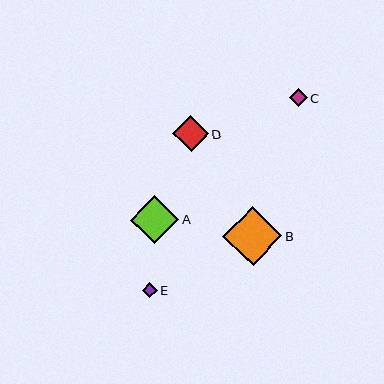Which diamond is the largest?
Diamond B is the largest with a size of approximately 60 pixels.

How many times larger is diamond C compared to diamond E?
Diamond C is approximately 1.2 times the size of diamond E.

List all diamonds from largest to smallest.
From largest to smallest: B, A, D, C, E.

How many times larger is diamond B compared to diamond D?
Diamond B is approximately 1.7 times the size of diamond D.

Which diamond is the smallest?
Diamond E is the smallest with a size of approximately 15 pixels.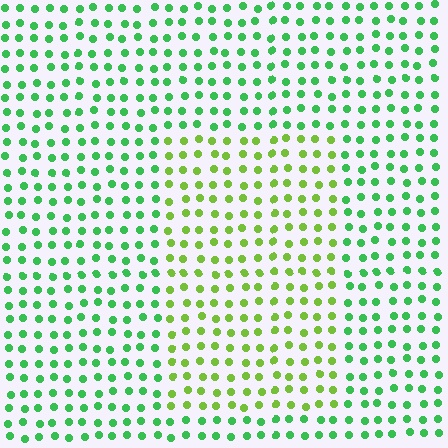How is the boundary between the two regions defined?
The boundary is defined purely by a slight shift in hue (about 39 degrees). Spacing, size, and orientation are identical on both sides.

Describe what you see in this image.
The image is filled with small green elements in a uniform arrangement. A rectangle-shaped region is visible where the elements are tinted to a slightly different hue, forming a subtle color boundary.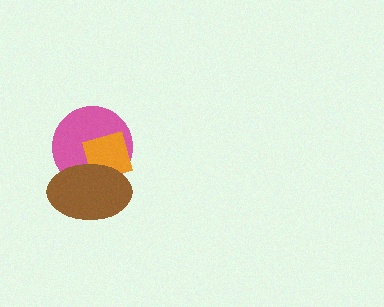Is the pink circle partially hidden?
Yes, it is partially covered by another shape.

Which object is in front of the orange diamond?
The brown ellipse is in front of the orange diamond.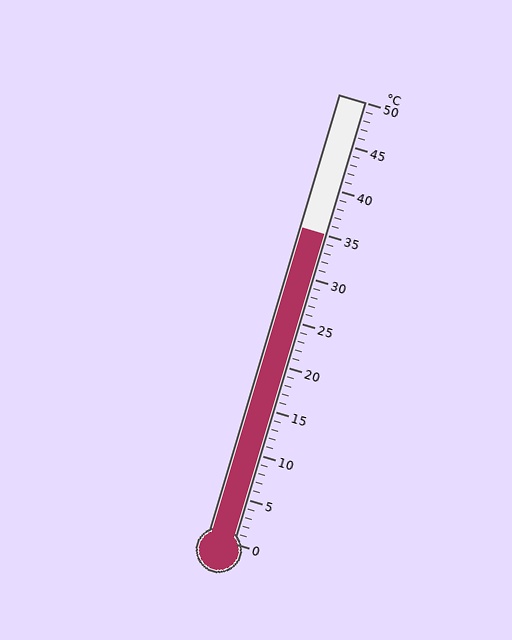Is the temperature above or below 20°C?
The temperature is above 20°C.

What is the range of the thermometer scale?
The thermometer scale ranges from 0°C to 50°C.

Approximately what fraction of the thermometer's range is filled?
The thermometer is filled to approximately 70% of its range.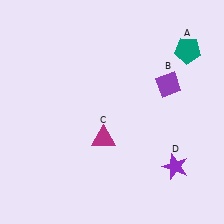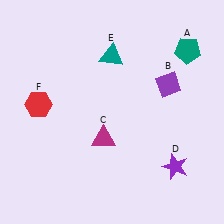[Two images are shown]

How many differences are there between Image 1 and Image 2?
There are 2 differences between the two images.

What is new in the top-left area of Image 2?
A red hexagon (F) was added in the top-left area of Image 2.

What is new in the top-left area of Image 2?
A teal triangle (E) was added in the top-left area of Image 2.